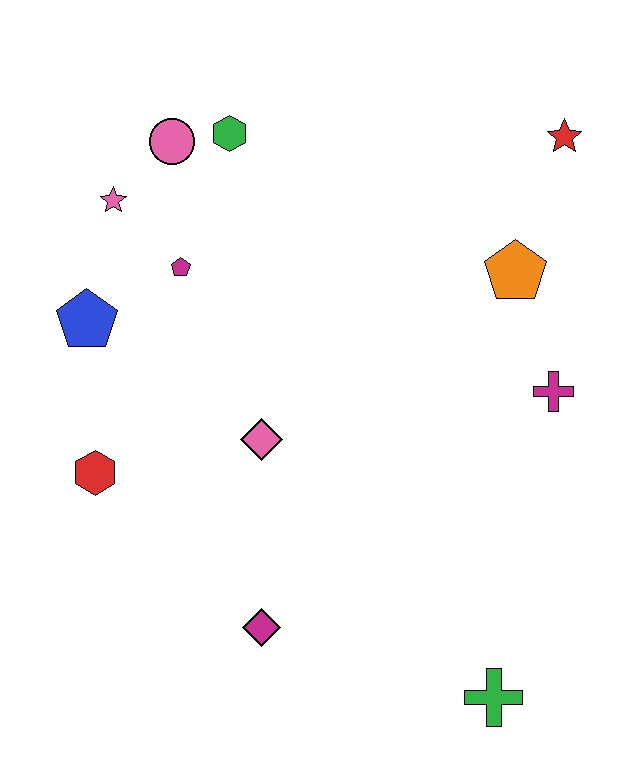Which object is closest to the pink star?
The pink circle is closest to the pink star.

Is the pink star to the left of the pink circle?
Yes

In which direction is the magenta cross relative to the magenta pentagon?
The magenta cross is to the right of the magenta pentagon.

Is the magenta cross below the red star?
Yes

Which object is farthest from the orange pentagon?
The red hexagon is farthest from the orange pentagon.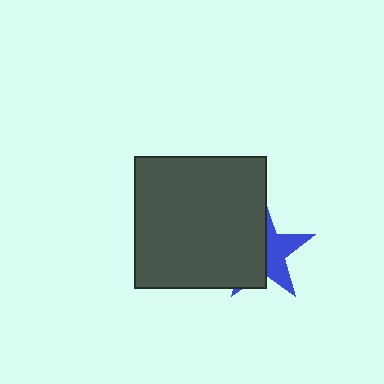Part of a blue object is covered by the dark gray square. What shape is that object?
It is a star.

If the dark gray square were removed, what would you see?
You would see the complete blue star.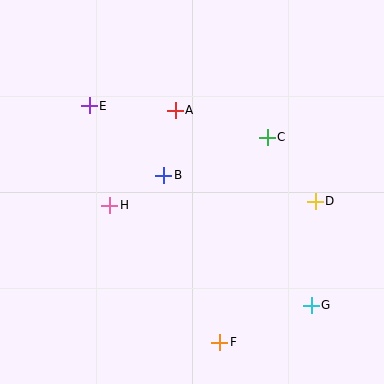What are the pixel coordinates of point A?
Point A is at (175, 110).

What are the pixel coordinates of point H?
Point H is at (110, 205).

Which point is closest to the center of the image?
Point B at (164, 175) is closest to the center.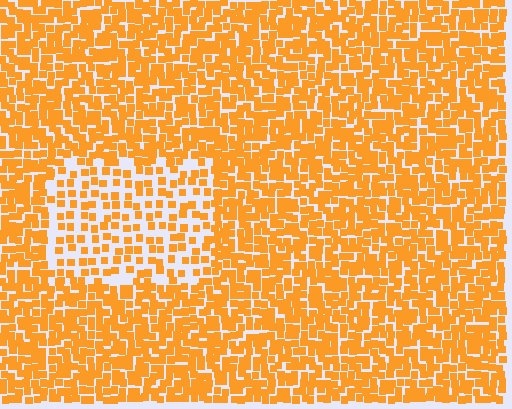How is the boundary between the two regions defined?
The boundary is defined by a change in element density (approximately 2.0x ratio). All elements are the same color, size, and shape.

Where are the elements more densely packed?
The elements are more densely packed outside the rectangle boundary.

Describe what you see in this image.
The image contains small orange elements arranged at two different densities. A rectangle-shaped region is visible where the elements are less densely packed than the surrounding area.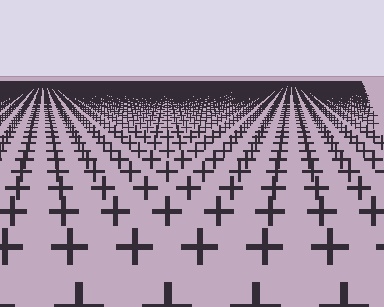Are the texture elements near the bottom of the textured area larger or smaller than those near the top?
Larger. Near the bottom, elements are closer to the viewer and appear at a bigger on-screen size.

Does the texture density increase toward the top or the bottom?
Density increases toward the top.